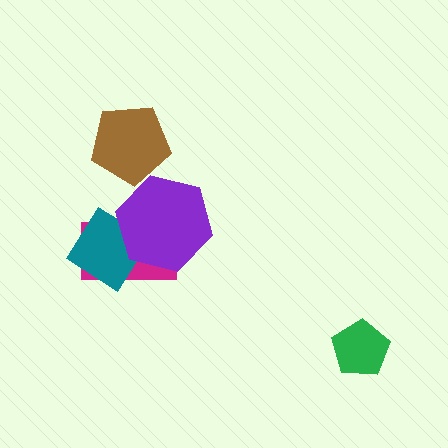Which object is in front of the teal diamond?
The purple hexagon is in front of the teal diamond.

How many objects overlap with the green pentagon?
0 objects overlap with the green pentagon.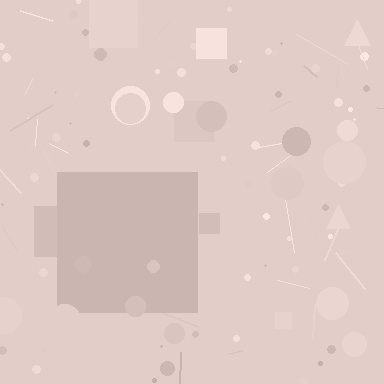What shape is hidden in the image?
A square is hidden in the image.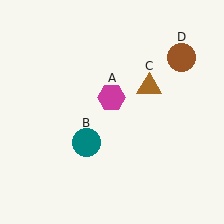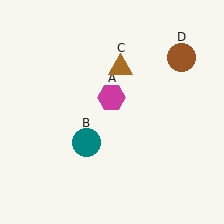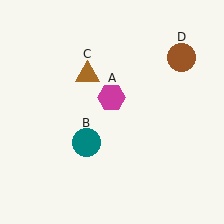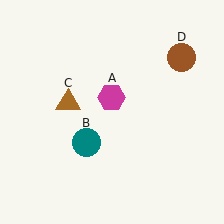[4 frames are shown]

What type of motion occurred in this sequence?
The brown triangle (object C) rotated counterclockwise around the center of the scene.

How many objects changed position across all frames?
1 object changed position: brown triangle (object C).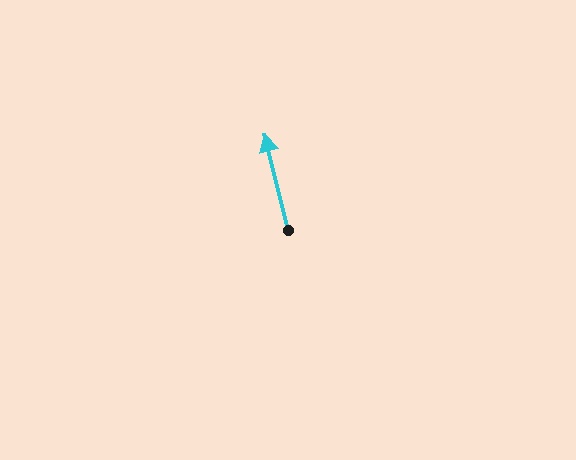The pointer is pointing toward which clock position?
Roughly 12 o'clock.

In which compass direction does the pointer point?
North.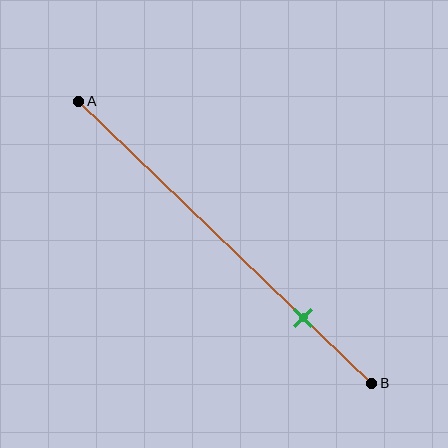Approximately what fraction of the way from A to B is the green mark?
The green mark is approximately 75% of the way from A to B.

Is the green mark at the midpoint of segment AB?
No, the mark is at about 75% from A, not at the 50% midpoint.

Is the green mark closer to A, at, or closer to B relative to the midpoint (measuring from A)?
The green mark is closer to point B than the midpoint of segment AB.